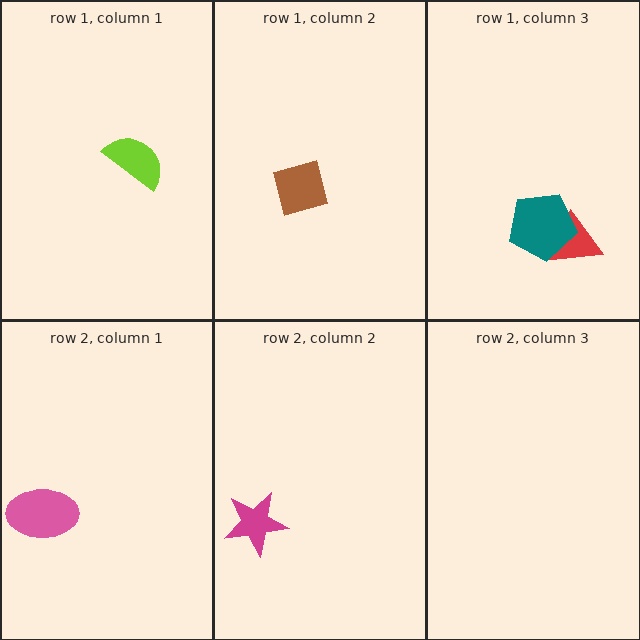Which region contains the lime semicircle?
The row 1, column 1 region.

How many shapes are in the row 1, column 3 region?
2.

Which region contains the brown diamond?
The row 1, column 2 region.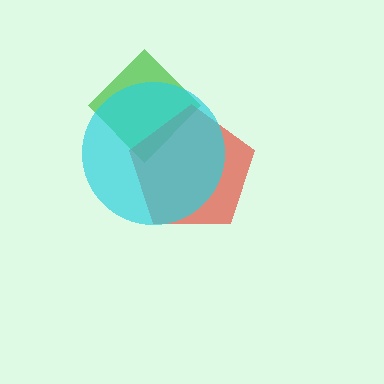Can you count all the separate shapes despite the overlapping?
Yes, there are 3 separate shapes.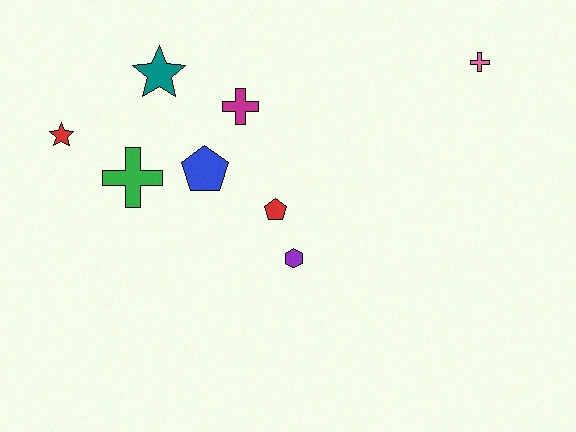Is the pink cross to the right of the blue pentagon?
Yes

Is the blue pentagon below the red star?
Yes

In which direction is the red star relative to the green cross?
The red star is to the left of the green cross.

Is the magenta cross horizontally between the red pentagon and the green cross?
Yes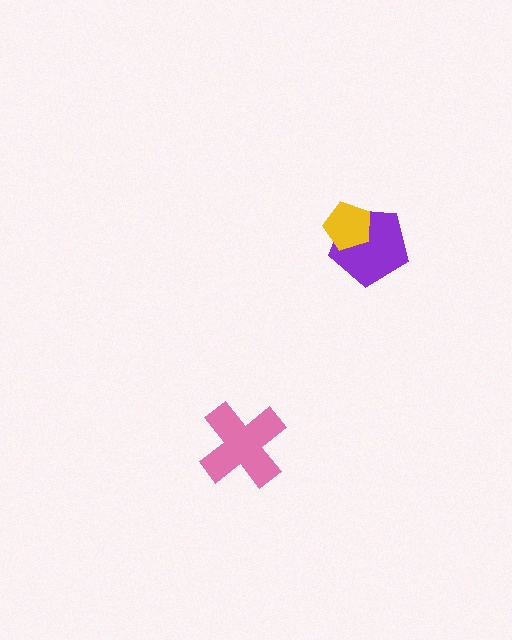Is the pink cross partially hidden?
No, no other shape covers it.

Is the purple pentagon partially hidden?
Yes, it is partially covered by another shape.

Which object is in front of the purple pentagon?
The yellow pentagon is in front of the purple pentagon.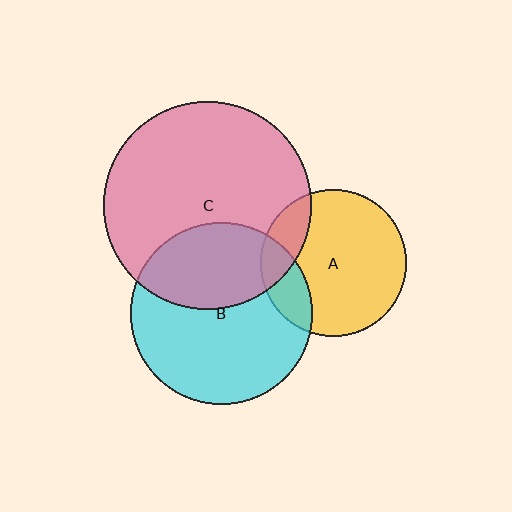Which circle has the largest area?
Circle C (pink).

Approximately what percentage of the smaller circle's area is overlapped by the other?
Approximately 40%.